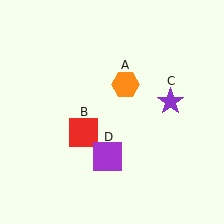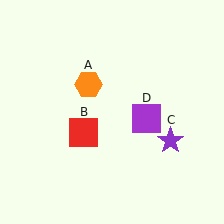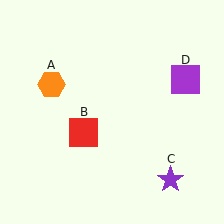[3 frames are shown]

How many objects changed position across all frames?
3 objects changed position: orange hexagon (object A), purple star (object C), purple square (object D).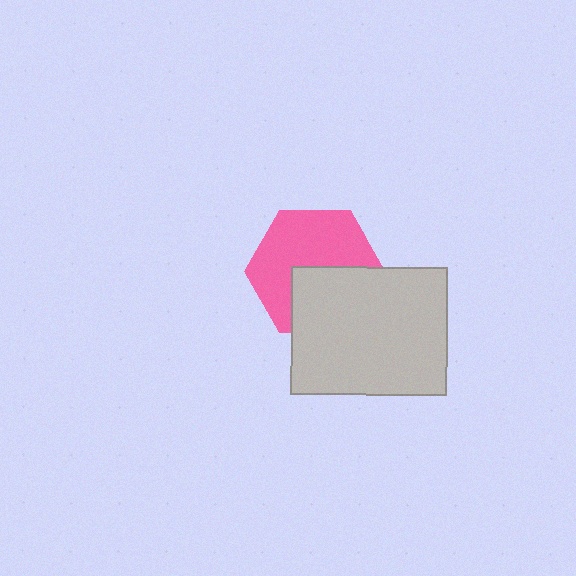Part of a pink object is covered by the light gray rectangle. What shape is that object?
It is a hexagon.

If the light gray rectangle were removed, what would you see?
You would see the complete pink hexagon.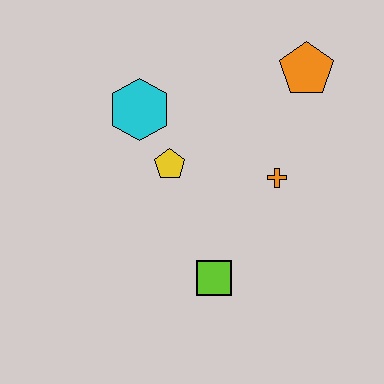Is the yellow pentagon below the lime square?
No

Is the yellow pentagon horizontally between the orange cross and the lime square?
No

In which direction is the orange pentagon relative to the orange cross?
The orange pentagon is above the orange cross.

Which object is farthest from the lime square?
The orange pentagon is farthest from the lime square.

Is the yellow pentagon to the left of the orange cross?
Yes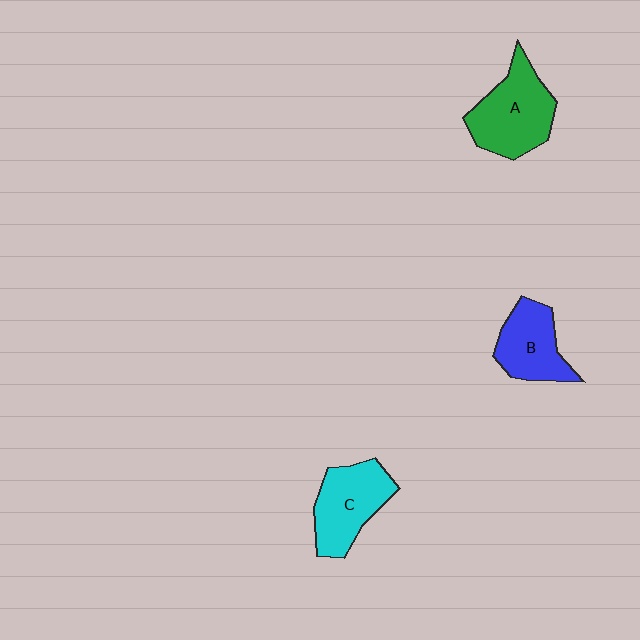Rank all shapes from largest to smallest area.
From largest to smallest: A (green), C (cyan), B (blue).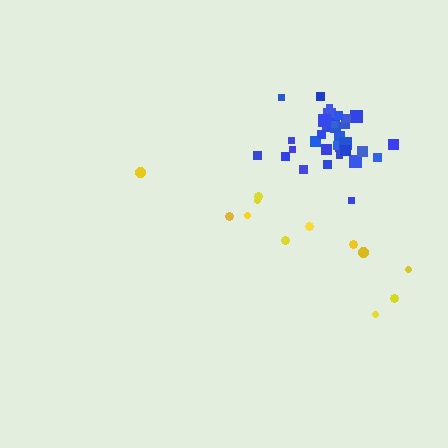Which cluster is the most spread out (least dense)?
Yellow.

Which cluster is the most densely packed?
Blue.